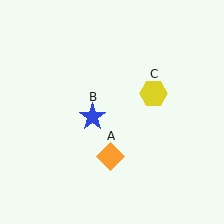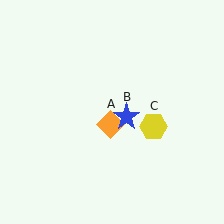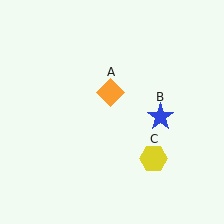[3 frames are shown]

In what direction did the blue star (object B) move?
The blue star (object B) moved right.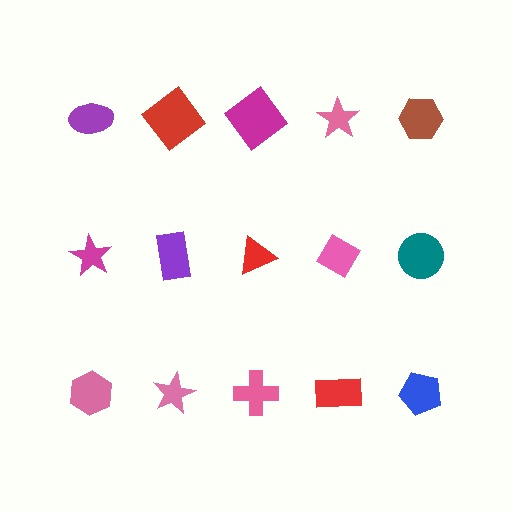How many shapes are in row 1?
5 shapes.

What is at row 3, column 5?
A blue pentagon.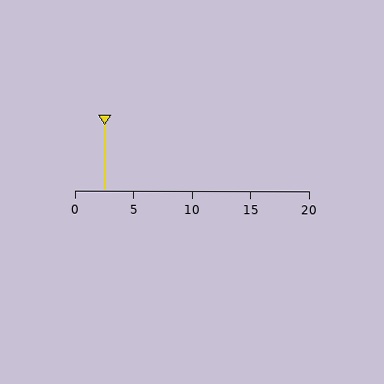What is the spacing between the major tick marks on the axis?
The major ticks are spaced 5 apart.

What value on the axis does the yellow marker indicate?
The marker indicates approximately 2.5.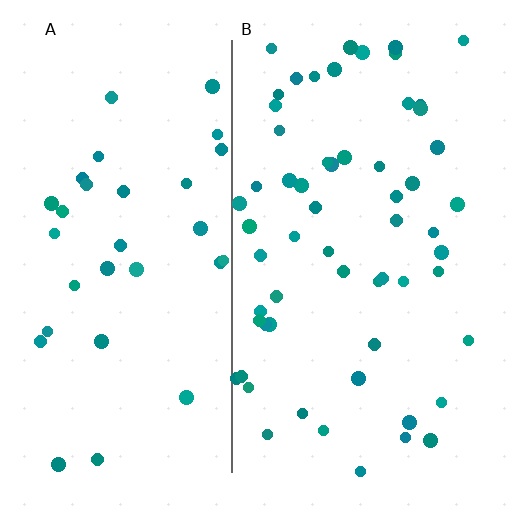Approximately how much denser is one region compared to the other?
Approximately 1.9× — region B over region A.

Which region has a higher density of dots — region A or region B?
B (the right).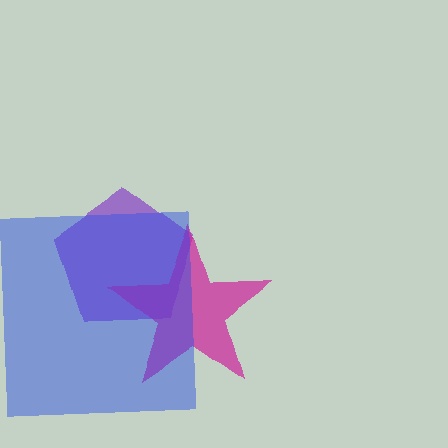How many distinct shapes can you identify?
There are 3 distinct shapes: a purple pentagon, a magenta star, a blue square.